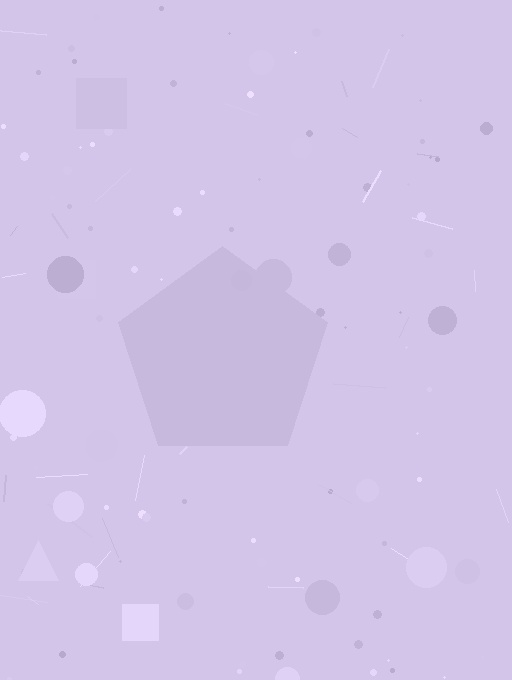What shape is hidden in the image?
A pentagon is hidden in the image.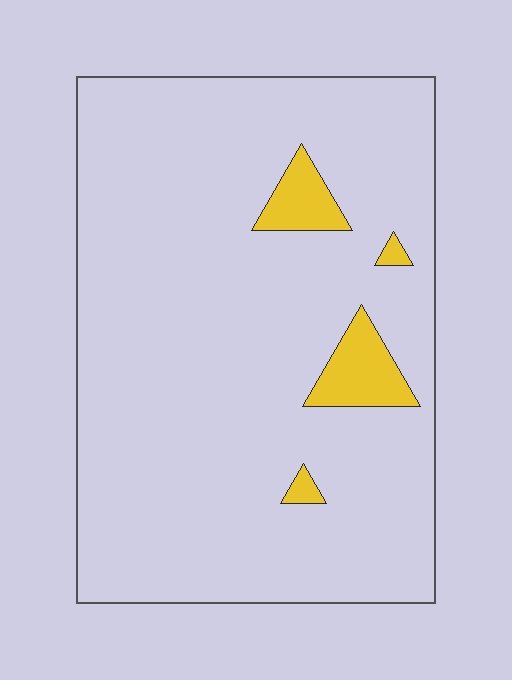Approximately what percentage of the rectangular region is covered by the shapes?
Approximately 5%.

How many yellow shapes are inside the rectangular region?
4.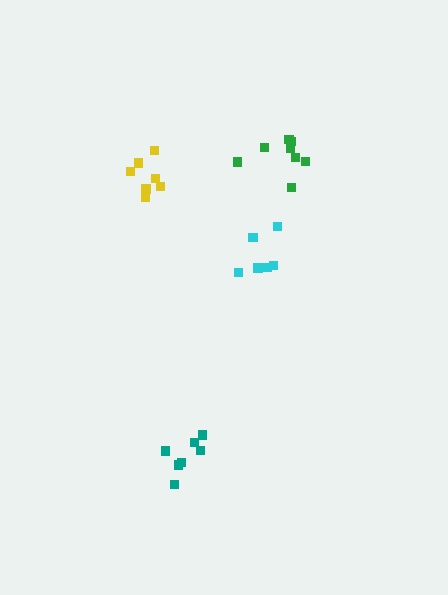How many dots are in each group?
Group 1: 8 dots, Group 2: 7 dots, Group 3: 6 dots, Group 4: 7 dots (28 total).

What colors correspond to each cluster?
The clusters are colored: green, yellow, cyan, teal.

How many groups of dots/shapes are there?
There are 4 groups.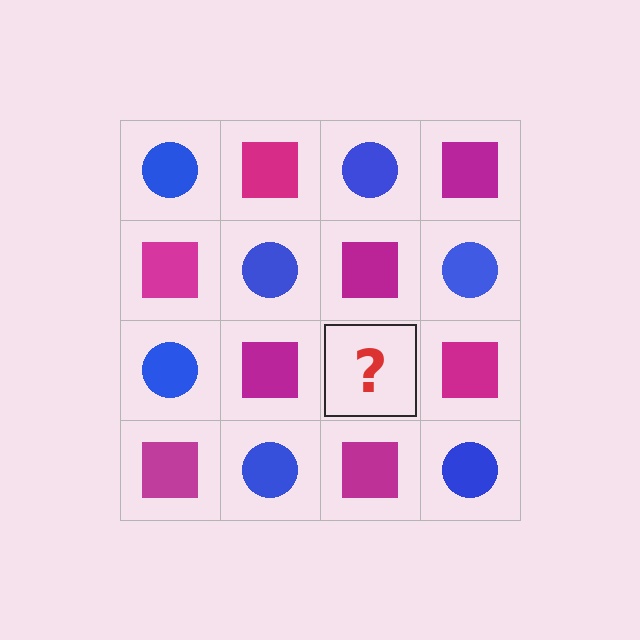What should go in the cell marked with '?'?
The missing cell should contain a blue circle.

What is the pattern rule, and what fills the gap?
The rule is that it alternates blue circle and magenta square in a checkerboard pattern. The gap should be filled with a blue circle.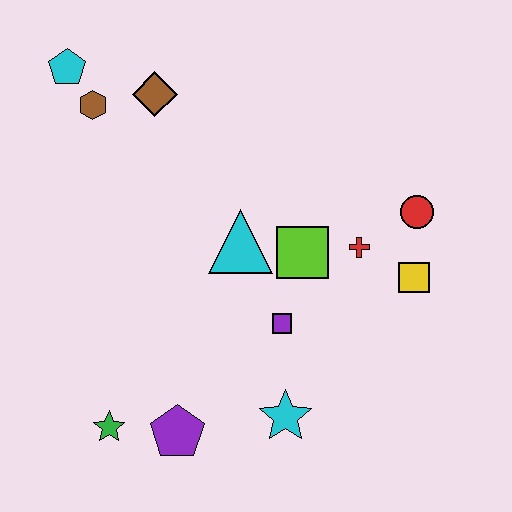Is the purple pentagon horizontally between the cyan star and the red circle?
No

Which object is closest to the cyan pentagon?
The brown hexagon is closest to the cyan pentagon.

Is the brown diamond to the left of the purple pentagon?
Yes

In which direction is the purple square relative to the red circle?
The purple square is to the left of the red circle.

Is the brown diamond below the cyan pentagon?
Yes